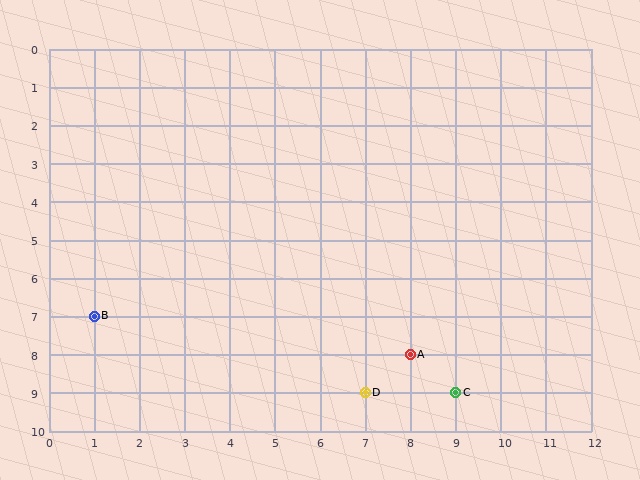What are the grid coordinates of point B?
Point B is at grid coordinates (1, 7).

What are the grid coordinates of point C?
Point C is at grid coordinates (9, 9).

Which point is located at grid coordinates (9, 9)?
Point C is at (9, 9).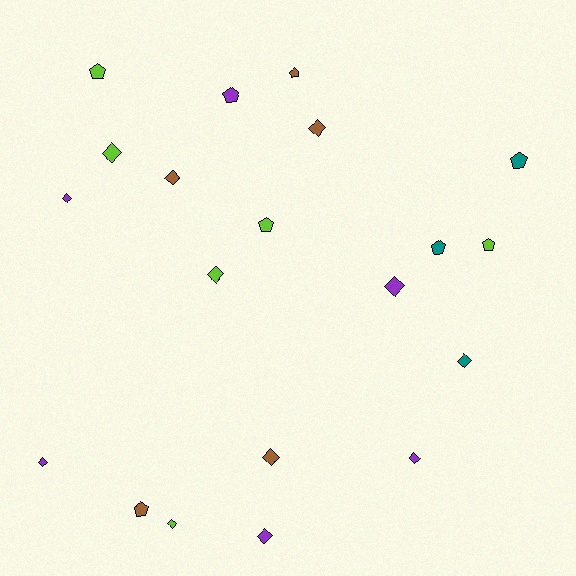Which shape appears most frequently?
Diamond, with 12 objects.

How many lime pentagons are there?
There are 3 lime pentagons.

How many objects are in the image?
There are 20 objects.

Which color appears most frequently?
Lime, with 6 objects.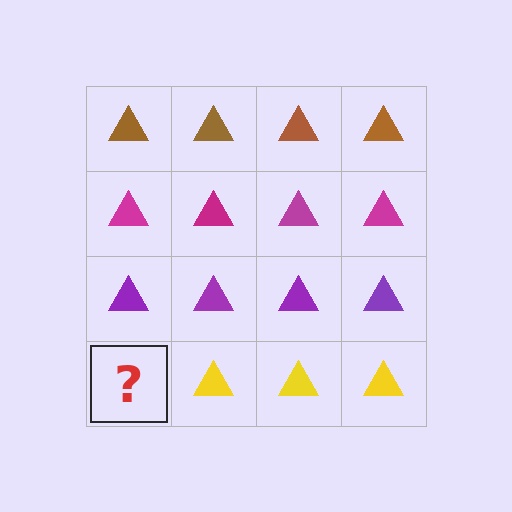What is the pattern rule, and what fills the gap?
The rule is that each row has a consistent color. The gap should be filled with a yellow triangle.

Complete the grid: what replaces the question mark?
The question mark should be replaced with a yellow triangle.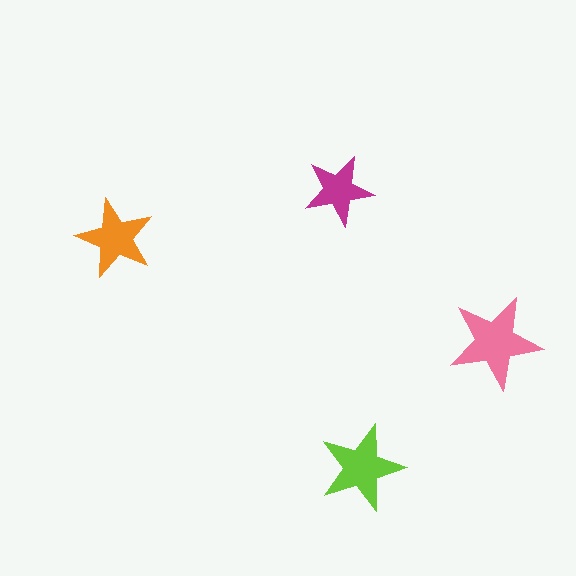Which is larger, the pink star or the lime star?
The pink one.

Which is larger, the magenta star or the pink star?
The pink one.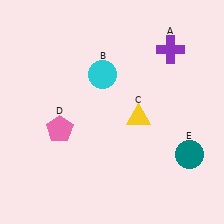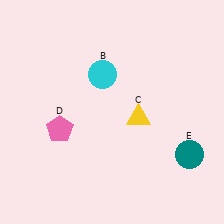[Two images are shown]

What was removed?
The purple cross (A) was removed in Image 2.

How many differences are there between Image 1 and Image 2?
There is 1 difference between the two images.